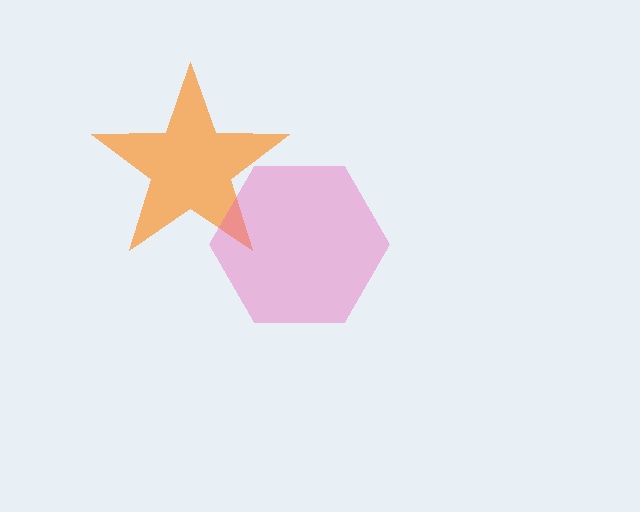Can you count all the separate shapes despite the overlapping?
Yes, there are 2 separate shapes.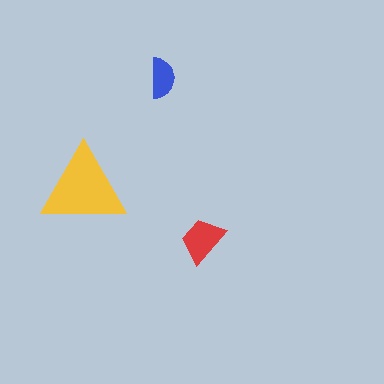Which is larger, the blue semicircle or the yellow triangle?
The yellow triangle.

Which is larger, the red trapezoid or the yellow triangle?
The yellow triangle.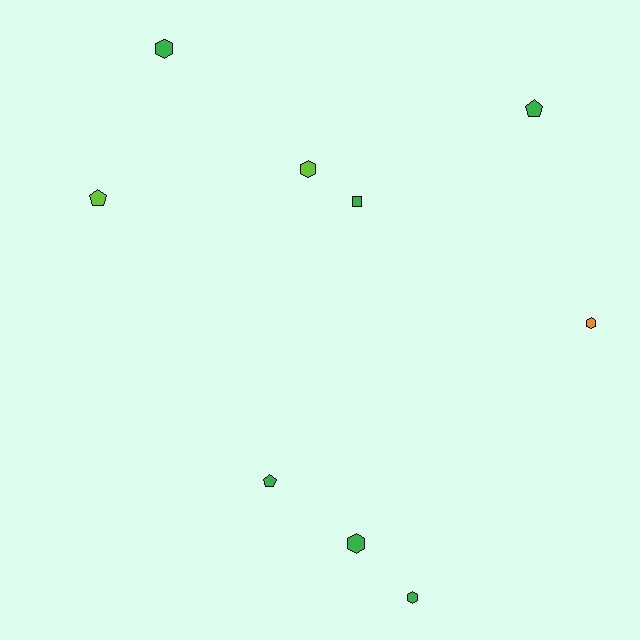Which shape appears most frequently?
Hexagon, with 5 objects.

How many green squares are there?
There is 1 green square.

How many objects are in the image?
There are 9 objects.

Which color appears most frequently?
Green, with 6 objects.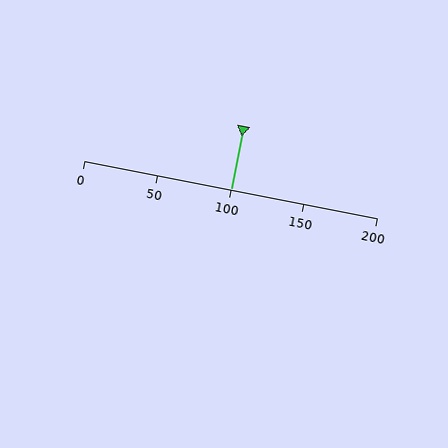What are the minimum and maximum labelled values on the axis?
The axis runs from 0 to 200.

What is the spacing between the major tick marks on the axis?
The major ticks are spaced 50 apart.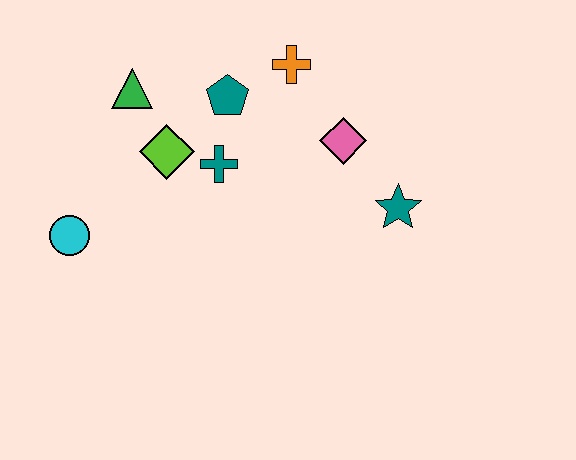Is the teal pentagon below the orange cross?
Yes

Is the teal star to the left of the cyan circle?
No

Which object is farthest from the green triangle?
The teal star is farthest from the green triangle.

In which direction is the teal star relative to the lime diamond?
The teal star is to the right of the lime diamond.